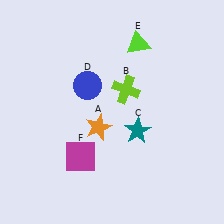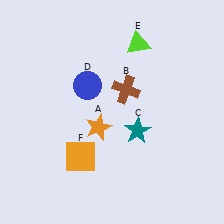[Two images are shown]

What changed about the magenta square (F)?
In Image 1, F is magenta. In Image 2, it changed to orange.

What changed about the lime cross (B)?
In Image 1, B is lime. In Image 2, it changed to brown.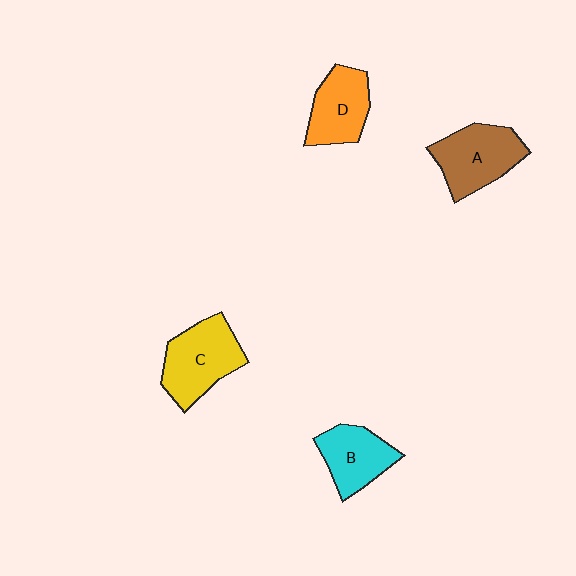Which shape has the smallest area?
Shape B (cyan).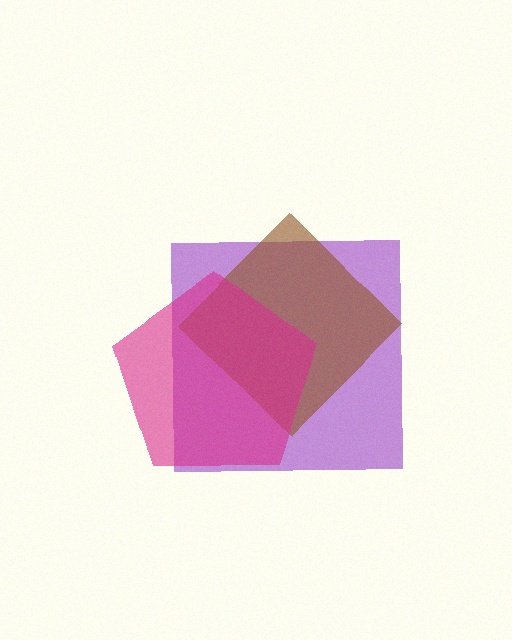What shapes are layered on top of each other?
The layered shapes are: a purple square, a brown diamond, a magenta pentagon.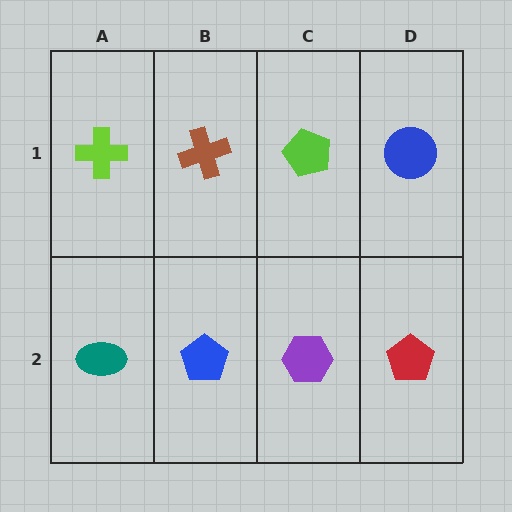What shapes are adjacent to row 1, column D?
A red pentagon (row 2, column D), a lime pentagon (row 1, column C).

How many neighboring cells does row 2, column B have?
3.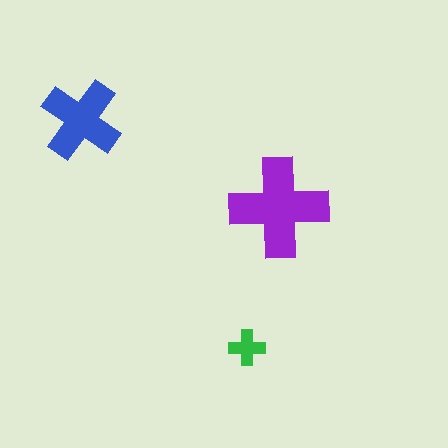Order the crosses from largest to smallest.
the purple one, the blue one, the green one.